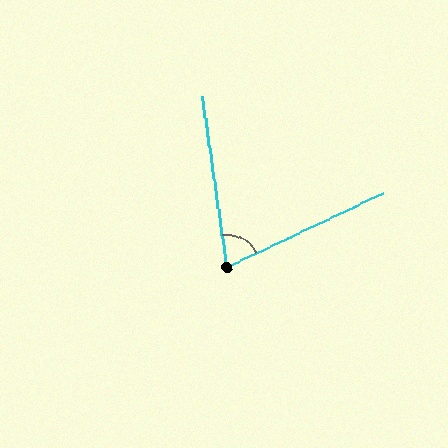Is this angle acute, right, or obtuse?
It is acute.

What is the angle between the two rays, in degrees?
Approximately 73 degrees.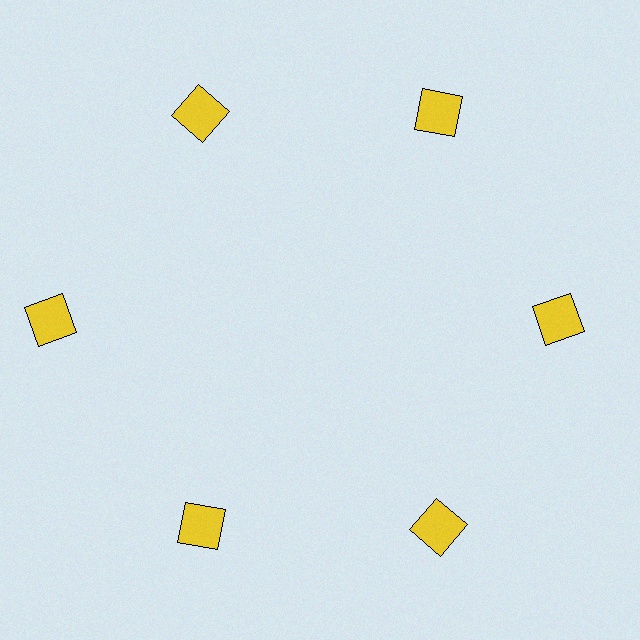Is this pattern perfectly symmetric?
No. The 6 yellow squares are arranged in a ring, but one element near the 9 o'clock position is pushed outward from the center, breaking the 6-fold rotational symmetry.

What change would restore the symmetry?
The symmetry would be restored by moving it inward, back onto the ring so that all 6 squares sit at equal angles and equal distance from the center.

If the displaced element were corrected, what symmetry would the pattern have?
It would have 6-fold rotational symmetry — the pattern would map onto itself every 60 degrees.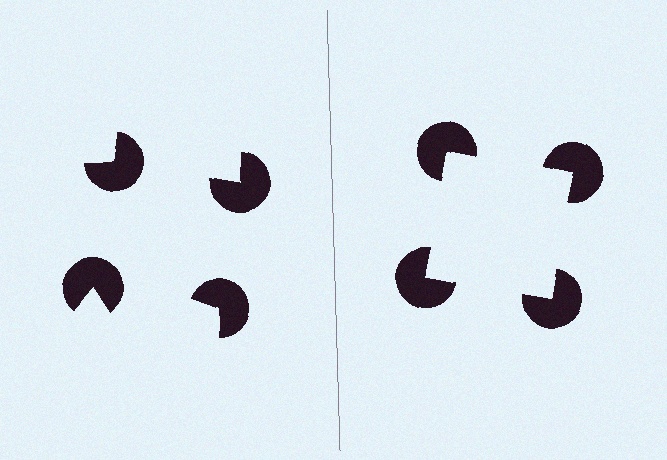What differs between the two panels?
The pac-man discs are positioned identically on both sides; only the wedge orientations differ. On the right they align to a square; on the left they are misaligned.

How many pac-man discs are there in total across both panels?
8 — 4 on each side.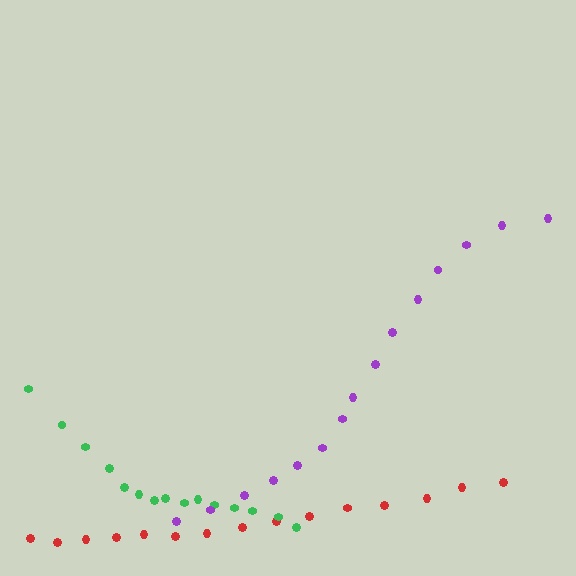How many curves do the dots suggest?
There are 3 distinct paths.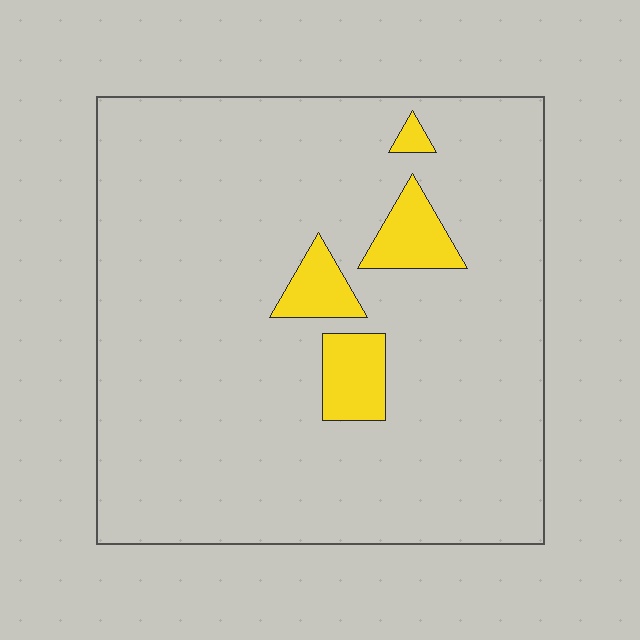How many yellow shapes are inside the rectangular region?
4.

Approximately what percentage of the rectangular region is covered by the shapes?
Approximately 10%.